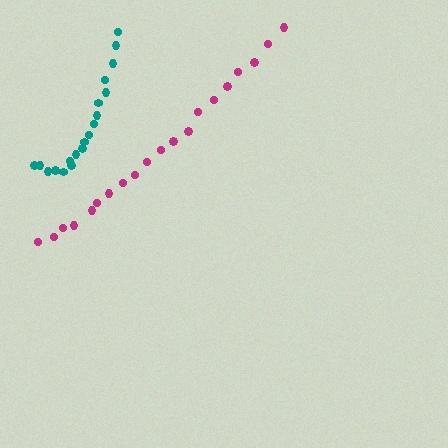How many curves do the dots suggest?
There are 2 distinct paths.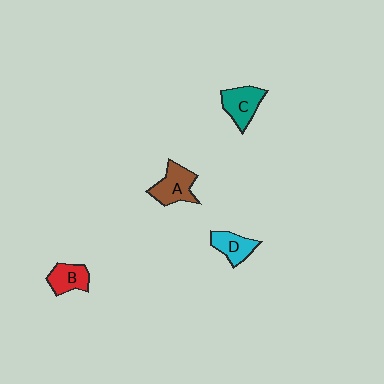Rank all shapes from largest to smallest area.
From largest to smallest: A (brown), C (teal), B (red), D (cyan).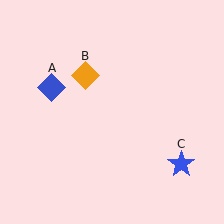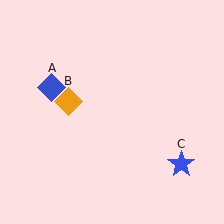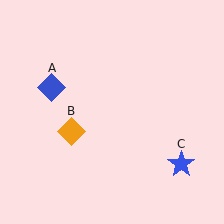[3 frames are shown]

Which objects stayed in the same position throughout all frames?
Blue diamond (object A) and blue star (object C) remained stationary.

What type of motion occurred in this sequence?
The orange diamond (object B) rotated counterclockwise around the center of the scene.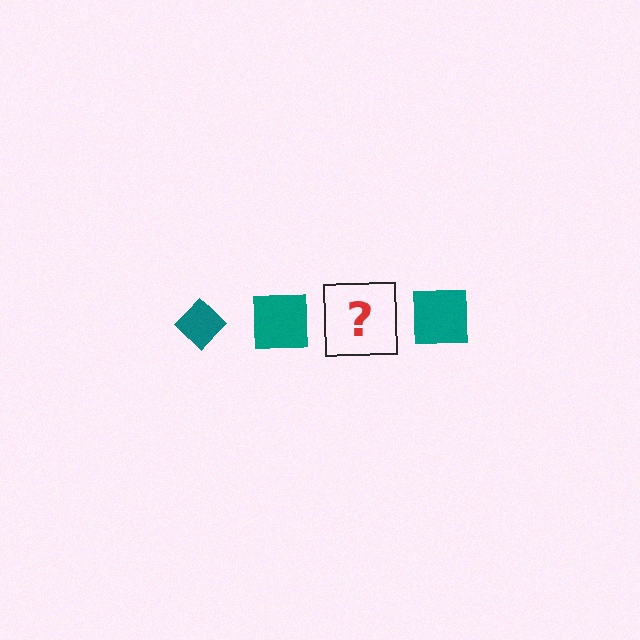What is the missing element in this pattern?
The missing element is a teal diamond.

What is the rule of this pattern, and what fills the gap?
The rule is that the pattern cycles through diamond, square shapes in teal. The gap should be filled with a teal diamond.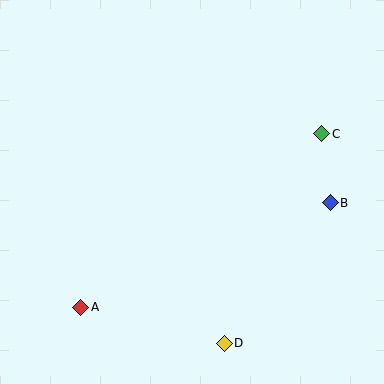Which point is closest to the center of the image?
Point B at (330, 203) is closest to the center.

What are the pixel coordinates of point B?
Point B is at (330, 203).